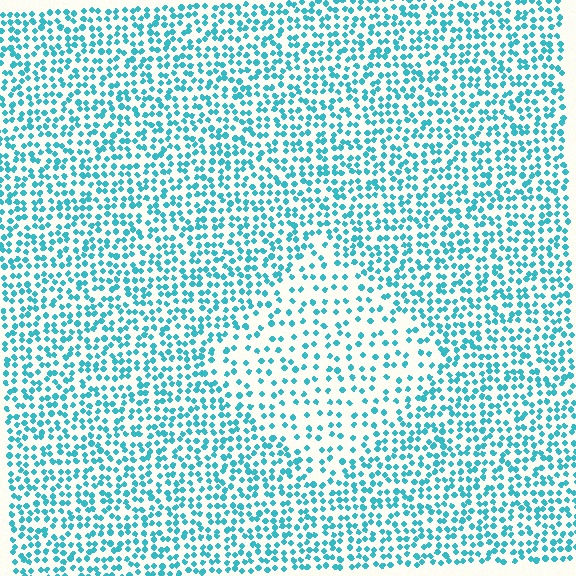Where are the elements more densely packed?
The elements are more densely packed outside the diamond boundary.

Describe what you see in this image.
The image contains small cyan elements arranged at two different densities. A diamond-shaped region is visible where the elements are less densely packed than the surrounding area.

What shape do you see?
I see a diamond.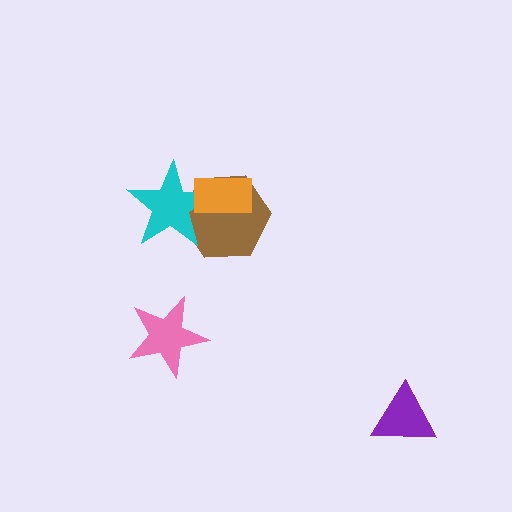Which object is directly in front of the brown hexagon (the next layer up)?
The cyan star is directly in front of the brown hexagon.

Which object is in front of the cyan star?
The orange rectangle is in front of the cyan star.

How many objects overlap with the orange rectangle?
2 objects overlap with the orange rectangle.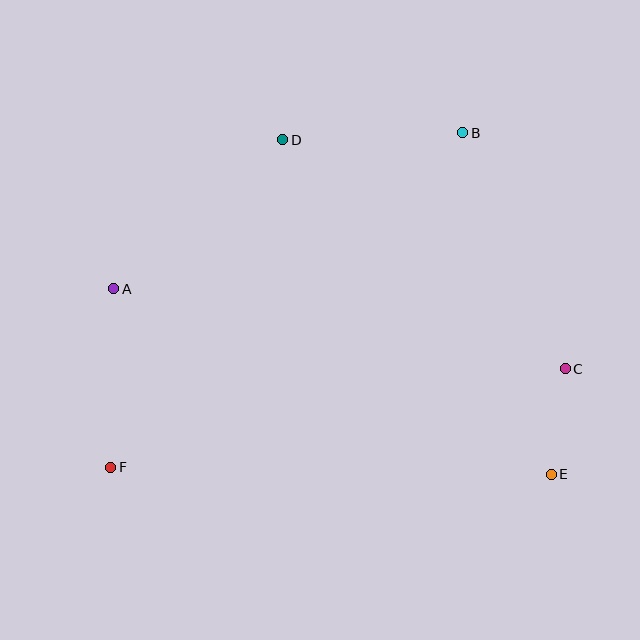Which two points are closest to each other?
Points C and E are closest to each other.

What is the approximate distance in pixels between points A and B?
The distance between A and B is approximately 382 pixels.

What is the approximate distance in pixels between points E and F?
The distance between E and F is approximately 440 pixels.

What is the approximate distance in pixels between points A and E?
The distance between A and E is approximately 475 pixels.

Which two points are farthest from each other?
Points B and F are farthest from each other.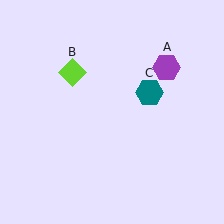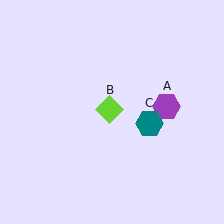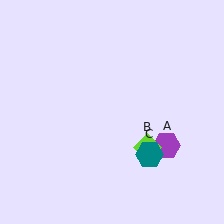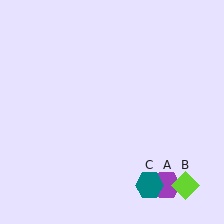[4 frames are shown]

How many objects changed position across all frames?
3 objects changed position: purple hexagon (object A), lime diamond (object B), teal hexagon (object C).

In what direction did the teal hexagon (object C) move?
The teal hexagon (object C) moved down.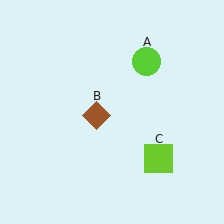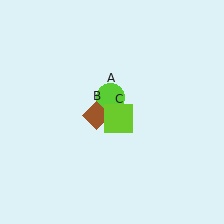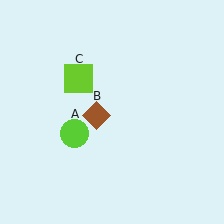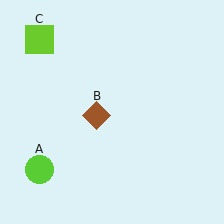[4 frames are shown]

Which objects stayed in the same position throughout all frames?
Brown diamond (object B) remained stationary.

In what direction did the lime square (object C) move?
The lime square (object C) moved up and to the left.